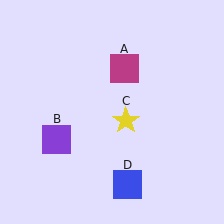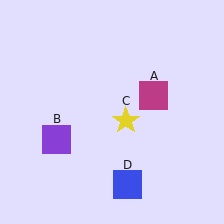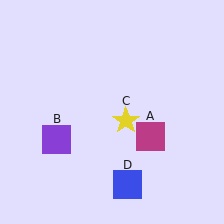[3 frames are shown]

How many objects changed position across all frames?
1 object changed position: magenta square (object A).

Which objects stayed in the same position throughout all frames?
Purple square (object B) and yellow star (object C) and blue square (object D) remained stationary.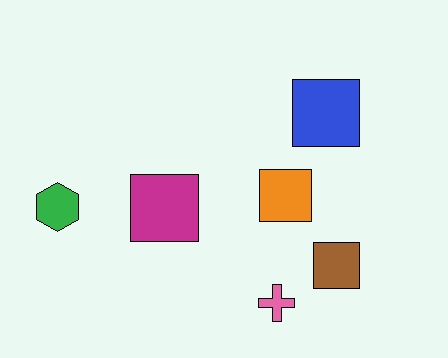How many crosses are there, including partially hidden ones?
There is 1 cross.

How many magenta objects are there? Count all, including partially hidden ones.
There is 1 magenta object.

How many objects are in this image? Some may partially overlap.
There are 6 objects.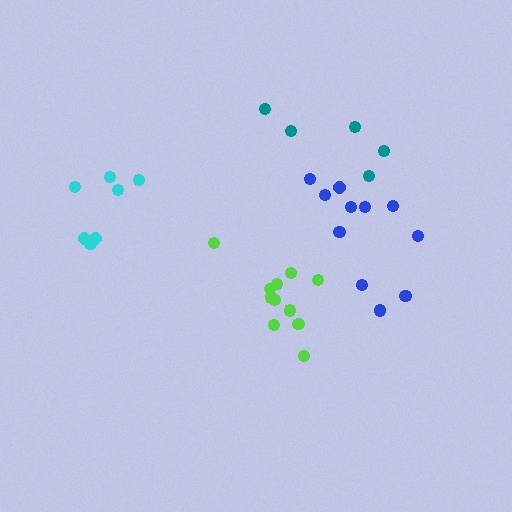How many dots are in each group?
Group 1: 11 dots, Group 2: 7 dots, Group 3: 11 dots, Group 4: 5 dots (34 total).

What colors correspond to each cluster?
The clusters are colored: lime, cyan, blue, teal.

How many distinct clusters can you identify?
There are 4 distinct clusters.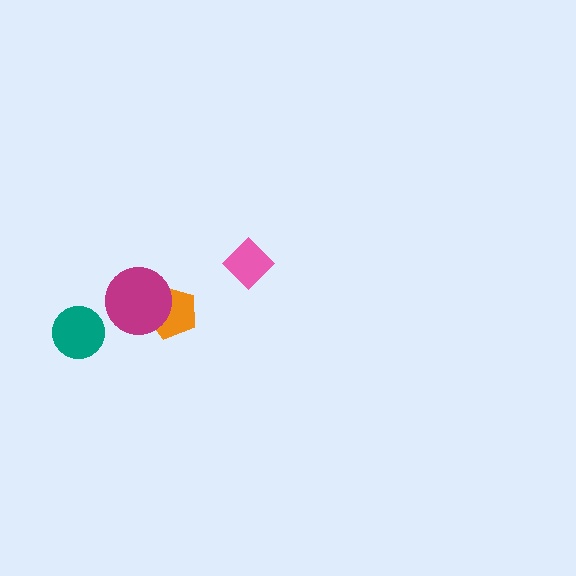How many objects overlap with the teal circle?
0 objects overlap with the teal circle.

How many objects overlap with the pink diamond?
0 objects overlap with the pink diamond.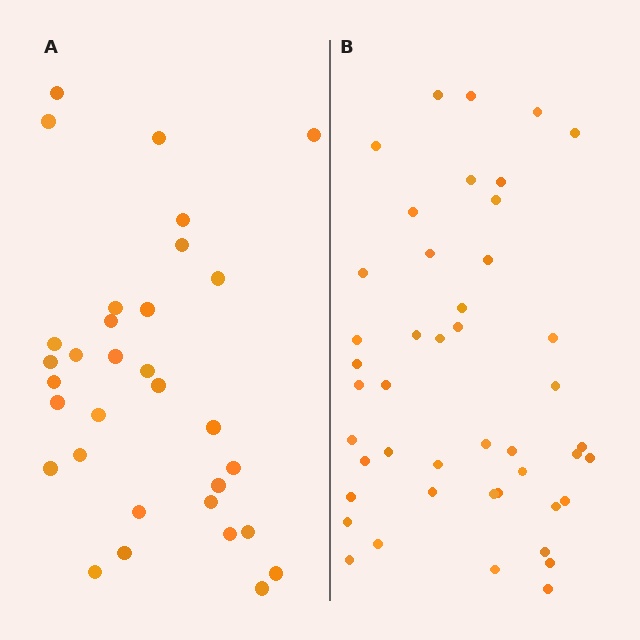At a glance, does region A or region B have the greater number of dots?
Region B (the right region) has more dots.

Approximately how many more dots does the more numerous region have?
Region B has approximately 15 more dots than region A.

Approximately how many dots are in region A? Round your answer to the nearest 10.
About 30 dots. (The exact count is 32, which rounds to 30.)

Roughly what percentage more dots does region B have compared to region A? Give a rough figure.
About 40% more.